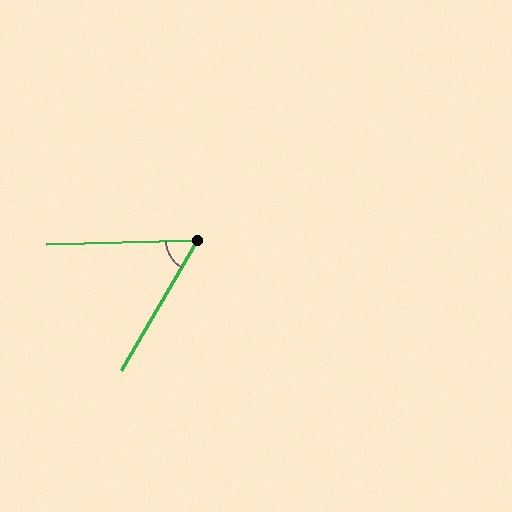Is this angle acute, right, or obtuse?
It is acute.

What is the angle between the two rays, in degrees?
Approximately 58 degrees.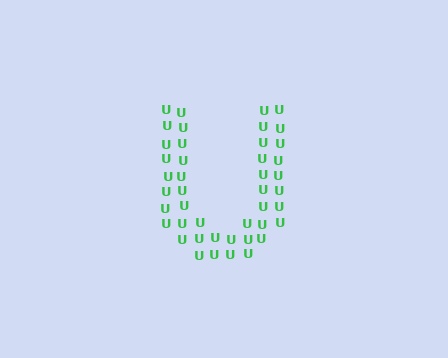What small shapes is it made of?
It is made of small letter U's.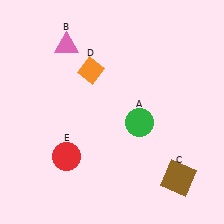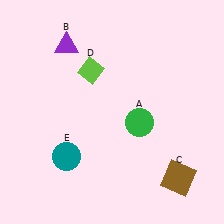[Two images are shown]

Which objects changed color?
B changed from pink to purple. D changed from orange to lime. E changed from red to teal.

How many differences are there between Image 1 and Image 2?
There are 3 differences between the two images.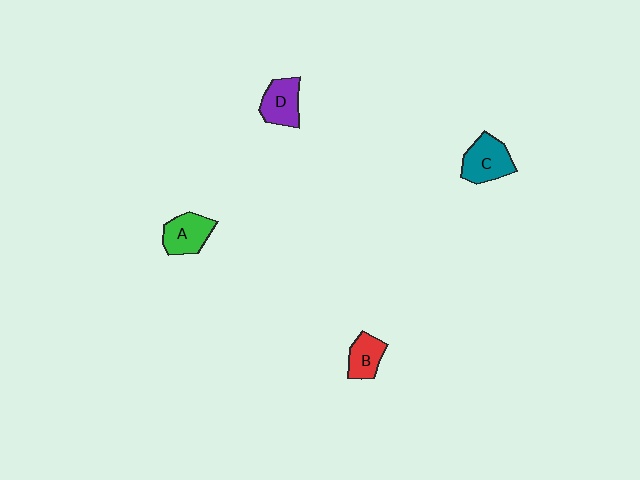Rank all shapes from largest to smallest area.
From largest to smallest: C (teal), A (green), D (purple), B (red).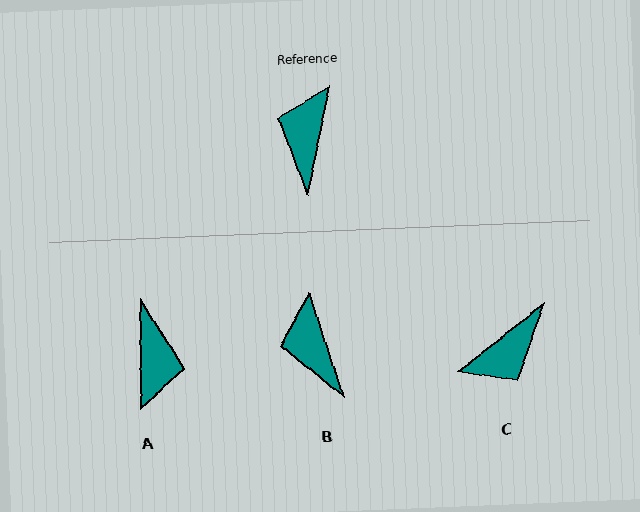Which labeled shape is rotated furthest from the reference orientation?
A, about 169 degrees away.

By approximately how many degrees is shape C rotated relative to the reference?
Approximately 139 degrees counter-clockwise.